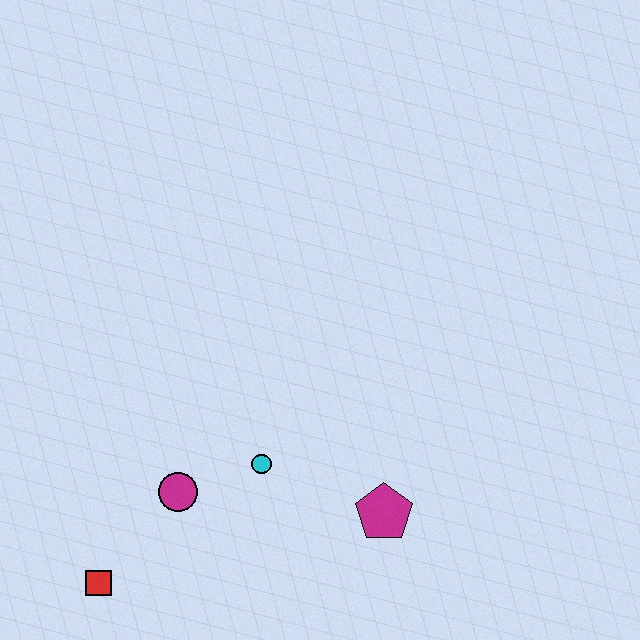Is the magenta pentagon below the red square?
No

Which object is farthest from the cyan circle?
The red square is farthest from the cyan circle.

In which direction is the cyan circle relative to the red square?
The cyan circle is to the right of the red square.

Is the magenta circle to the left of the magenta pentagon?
Yes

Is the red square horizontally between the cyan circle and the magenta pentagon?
No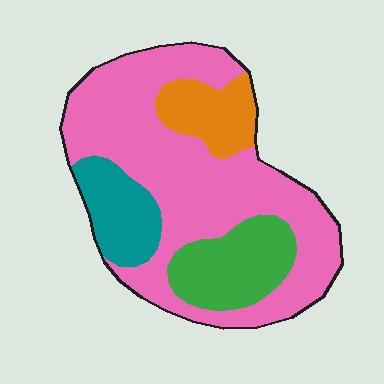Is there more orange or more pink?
Pink.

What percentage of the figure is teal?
Teal covers 12% of the figure.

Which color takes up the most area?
Pink, at roughly 60%.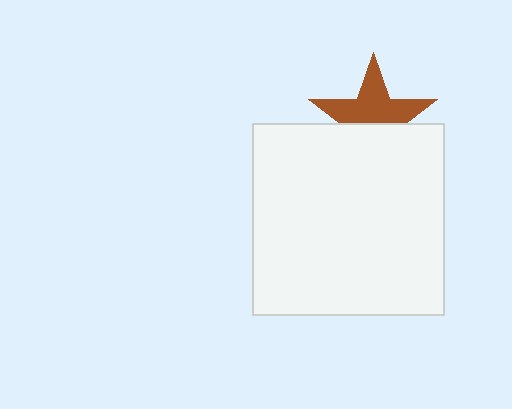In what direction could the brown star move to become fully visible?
The brown star could move up. That would shift it out from behind the white square entirely.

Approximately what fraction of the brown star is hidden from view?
Roughly 42% of the brown star is hidden behind the white square.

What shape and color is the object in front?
The object in front is a white square.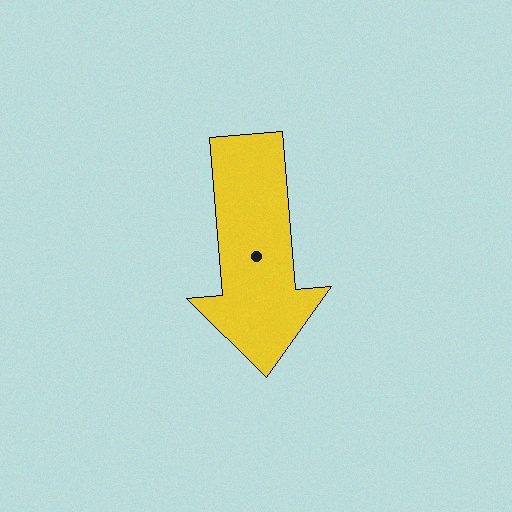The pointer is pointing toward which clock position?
Roughly 6 o'clock.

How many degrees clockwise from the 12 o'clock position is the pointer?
Approximately 175 degrees.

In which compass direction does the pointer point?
South.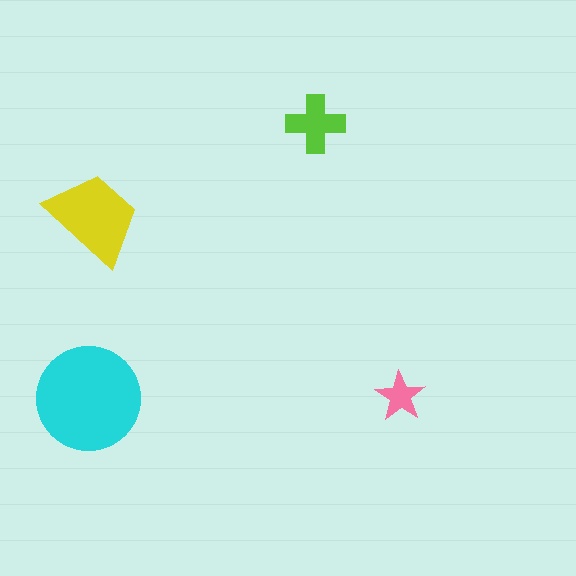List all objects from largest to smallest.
The cyan circle, the yellow trapezoid, the lime cross, the pink star.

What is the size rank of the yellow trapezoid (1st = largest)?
2nd.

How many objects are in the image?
There are 4 objects in the image.